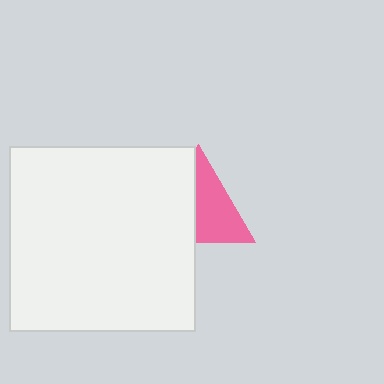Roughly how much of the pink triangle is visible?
About half of it is visible (roughly 56%).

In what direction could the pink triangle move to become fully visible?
The pink triangle could move right. That would shift it out from behind the white square entirely.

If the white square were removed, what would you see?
You would see the complete pink triangle.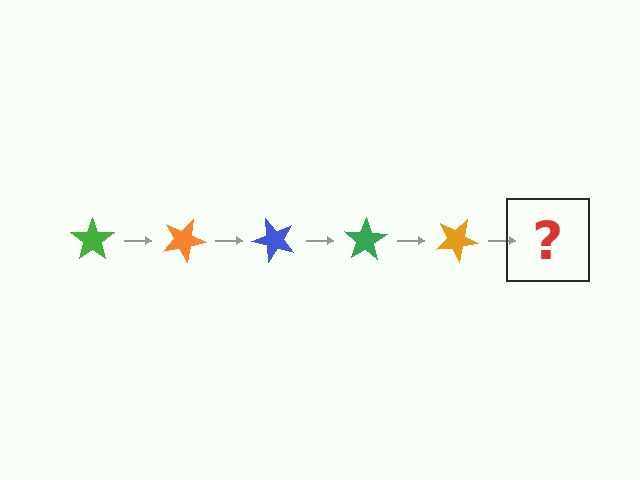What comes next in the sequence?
The next element should be a blue star, rotated 125 degrees from the start.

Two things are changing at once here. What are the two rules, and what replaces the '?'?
The two rules are that it rotates 25 degrees each step and the color cycles through green, orange, and blue. The '?' should be a blue star, rotated 125 degrees from the start.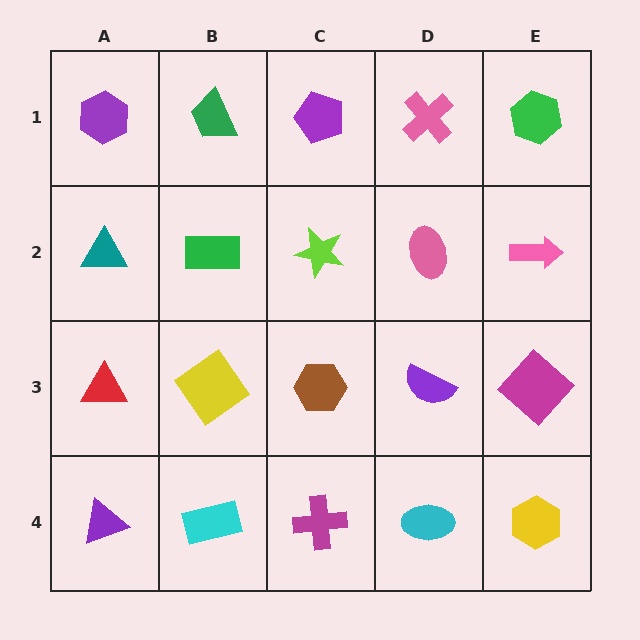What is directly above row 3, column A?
A teal triangle.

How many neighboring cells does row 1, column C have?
3.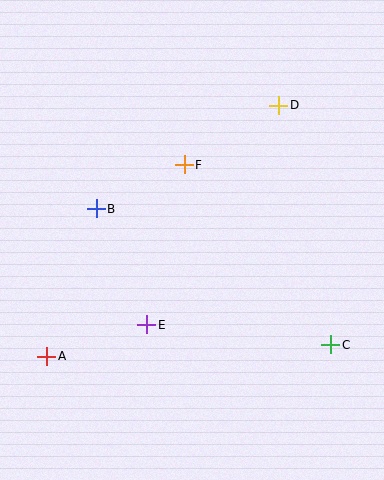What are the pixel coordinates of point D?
Point D is at (279, 105).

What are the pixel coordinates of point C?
Point C is at (331, 345).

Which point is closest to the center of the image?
Point F at (184, 165) is closest to the center.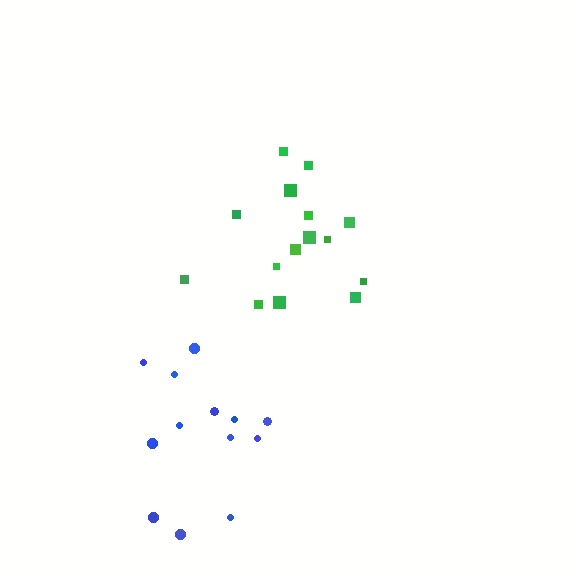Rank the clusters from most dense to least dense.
green, blue.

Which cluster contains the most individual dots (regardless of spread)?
Green (15).